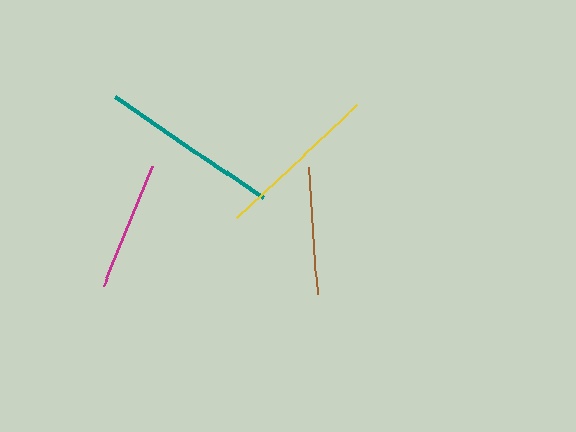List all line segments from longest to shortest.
From longest to shortest: teal, yellow, magenta, brown.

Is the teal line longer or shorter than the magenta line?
The teal line is longer than the magenta line.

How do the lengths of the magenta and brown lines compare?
The magenta and brown lines are approximately the same length.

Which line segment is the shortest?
The brown line is the shortest at approximately 127 pixels.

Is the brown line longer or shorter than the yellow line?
The yellow line is longer than the brown line.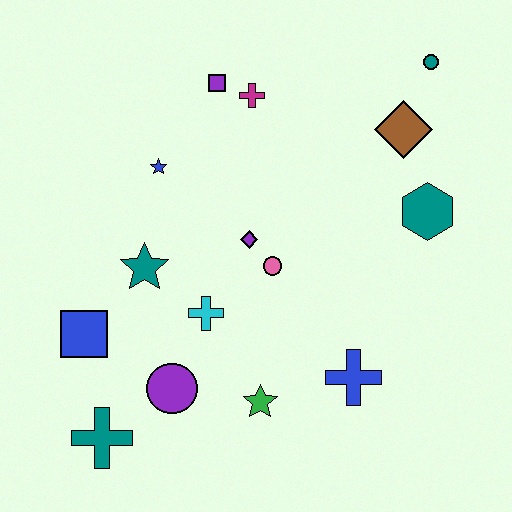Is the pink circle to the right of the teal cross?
Yes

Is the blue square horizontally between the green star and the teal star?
No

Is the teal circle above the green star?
Yes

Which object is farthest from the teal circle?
The teal cross is farthest from the teal circle.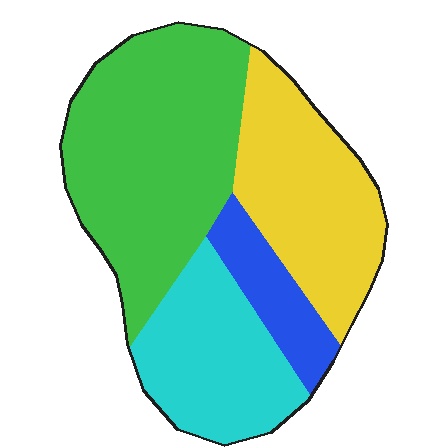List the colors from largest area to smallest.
From largest to smallest: green, yellow, cyan, blue.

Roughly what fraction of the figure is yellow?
Yellow takes up about one quarter (1/4) of the figure.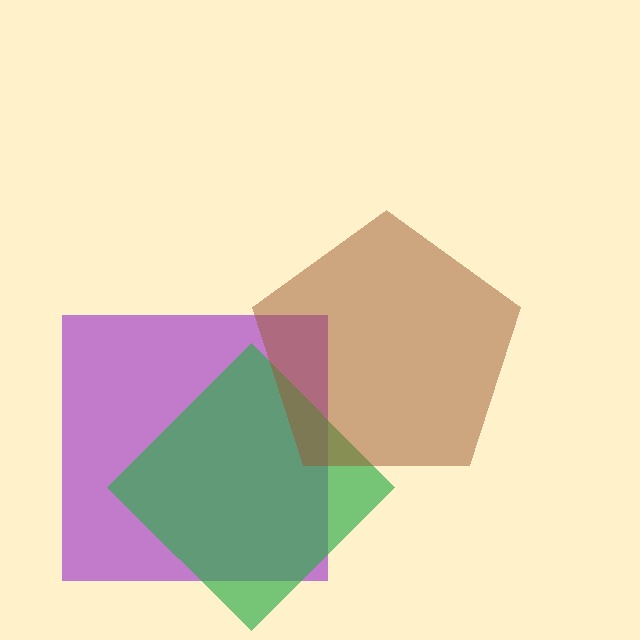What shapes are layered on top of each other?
The layered shapes are: a purple square, a green diamond, a brown pentagon.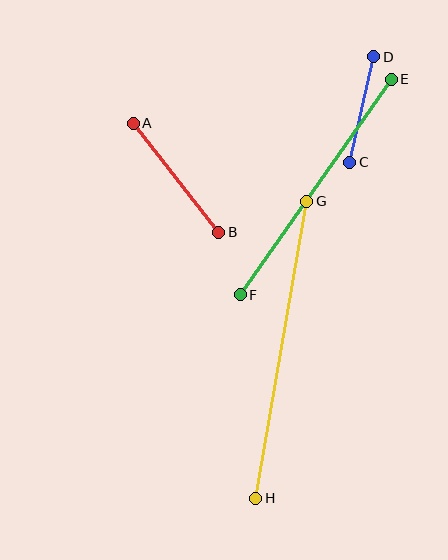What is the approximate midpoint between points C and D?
The midpoint is at approximately (362, 110) pixels.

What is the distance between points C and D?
The distance is approximately 108 pixels.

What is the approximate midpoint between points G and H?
The midpoint is at approximately (281, 350) pixels.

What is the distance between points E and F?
The distance is approximately 263 pixels.